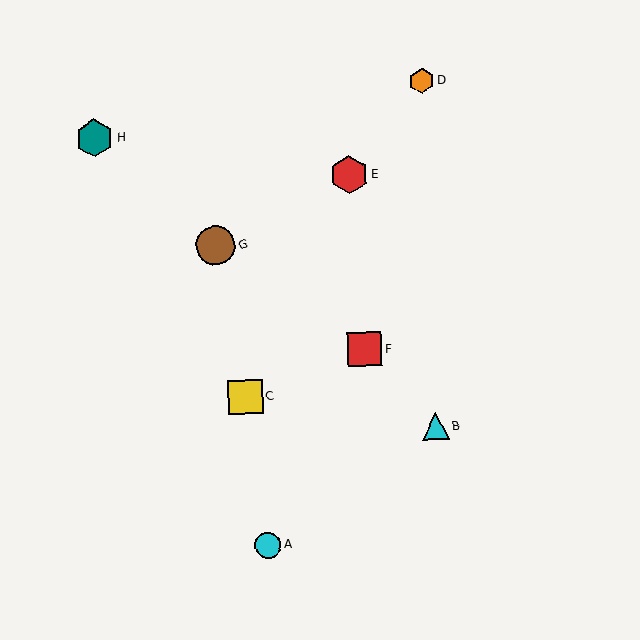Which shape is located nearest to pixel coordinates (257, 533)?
The cyan circle (labeled A) at (268, 545) is nearest to that location.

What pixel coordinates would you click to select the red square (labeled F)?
Click at (365, 349) to select the red square F.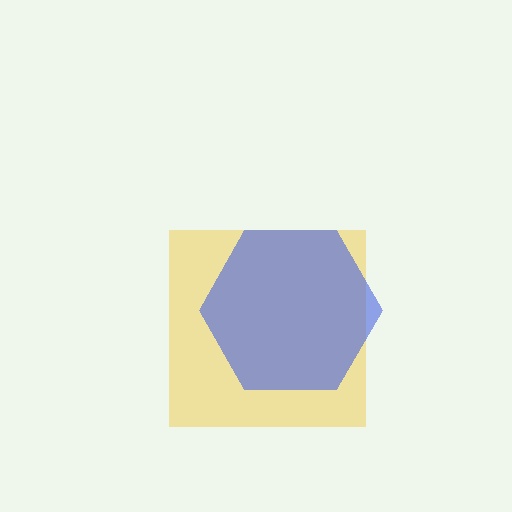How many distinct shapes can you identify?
There are 2 distinct shapes: a yellow square, a blue hexagon.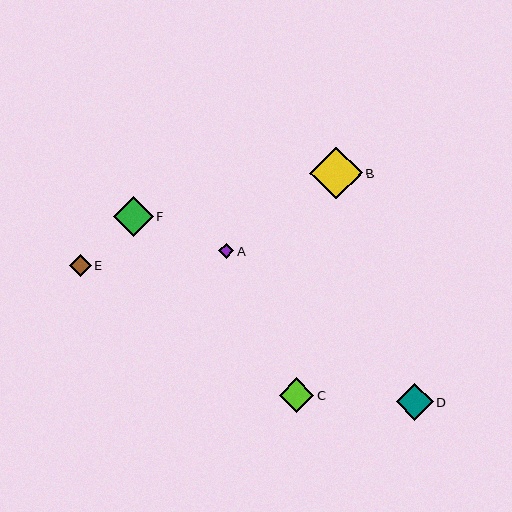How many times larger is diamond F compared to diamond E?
Diamond F is approximately 1.8 times the size of diamond E.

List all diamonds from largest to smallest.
From largest to smallest: B, F, D, C, E, A.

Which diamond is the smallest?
Diamond A is the smallest with a size of approximately 15 pixels.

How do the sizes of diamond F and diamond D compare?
Diamond F and diamond D are approximately the same size.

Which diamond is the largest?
Diamond B is the largest with a size of approximately 52 pixels.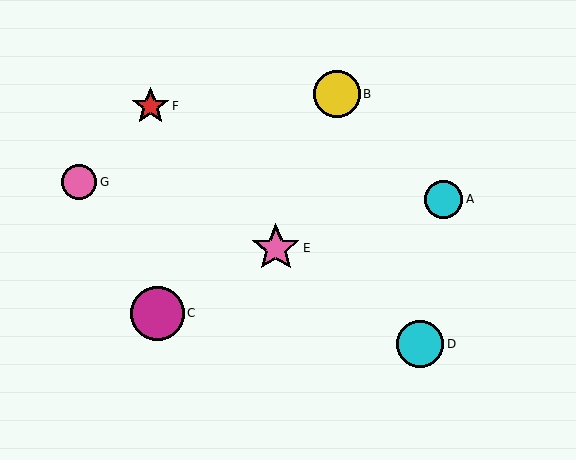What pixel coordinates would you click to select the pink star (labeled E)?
Click at (276, 248) to select the pink star E.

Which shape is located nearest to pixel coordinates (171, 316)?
The magenta circle (labeled C) at (158, 313) is nearest to that location.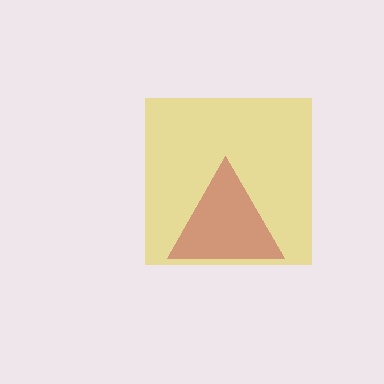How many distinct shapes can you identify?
There are 2 distinct shapes: a magenta triangle, a yellow square.